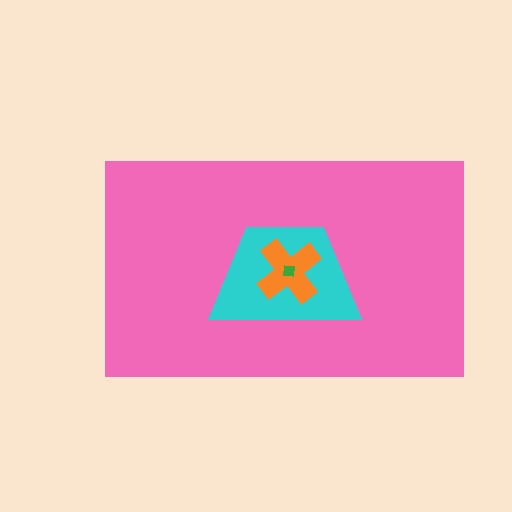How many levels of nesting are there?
4.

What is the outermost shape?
The pink rectangle.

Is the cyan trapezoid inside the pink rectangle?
Yes.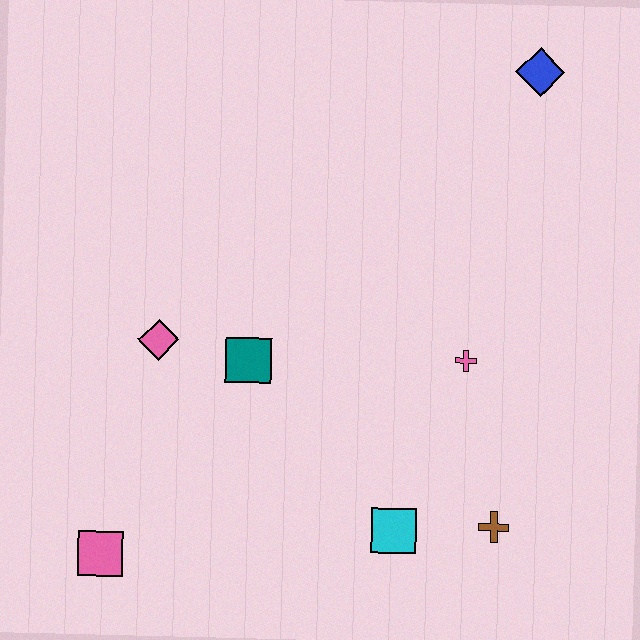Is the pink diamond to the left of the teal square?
Yes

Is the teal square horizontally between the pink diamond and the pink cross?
Yes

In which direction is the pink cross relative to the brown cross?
The pink cross is above the brown cross.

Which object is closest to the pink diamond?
The teal square is closest to the pink diamond.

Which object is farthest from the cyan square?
The blue diamond is farthest from the cyan square.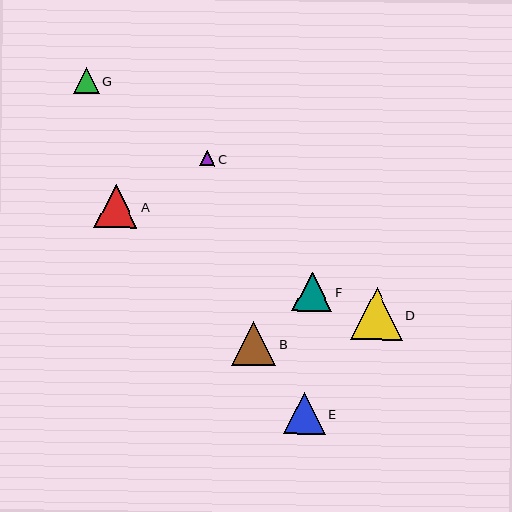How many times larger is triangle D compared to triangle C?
Triangle D is approximately 3.4 times the size of triangle C.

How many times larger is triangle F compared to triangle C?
Triangle F is approximately 2.6 times the size of triangle C.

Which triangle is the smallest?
Triangle C is the smallest with a size of approximately 15 pixels.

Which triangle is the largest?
Triangle D is the largest with a size of approximately 52 pixels.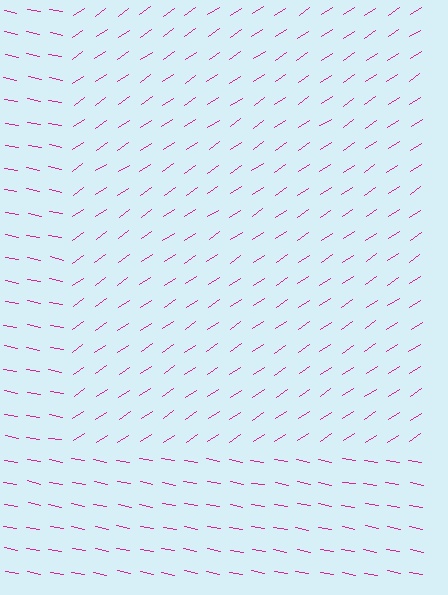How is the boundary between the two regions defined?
The boundary is defined purely by a change in line orientation (approximately 45 degrees difference). All lines are the same color and thickness.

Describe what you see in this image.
The image is filled with small magenta line segments. A rectangle region in the image has lines oriented differently from the surrounding lines, creating a visible texture boundary.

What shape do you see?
I see a rectangle.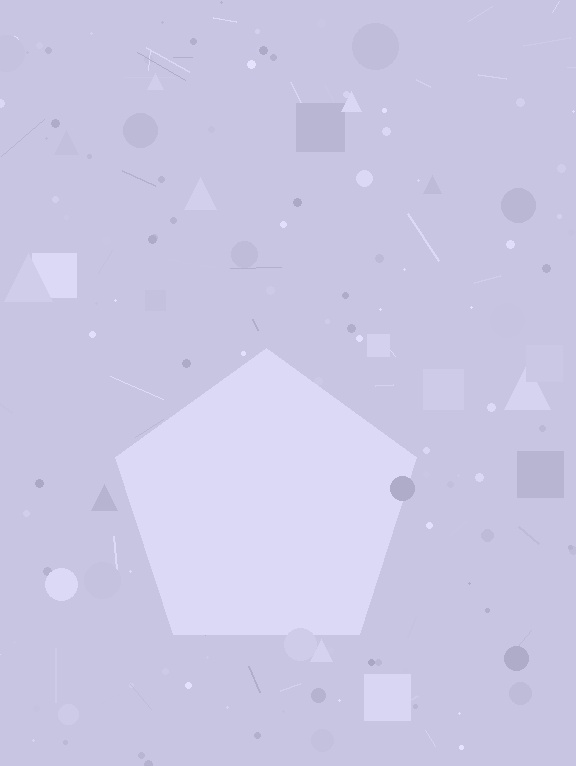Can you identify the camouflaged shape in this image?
The camouflaged shape is a pentagon.